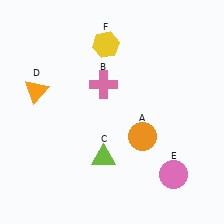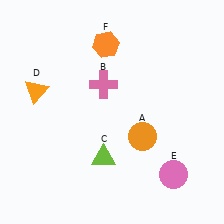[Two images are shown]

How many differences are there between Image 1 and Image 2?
There is 1 difference between the two images.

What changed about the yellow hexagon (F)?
In Image 1, F is yellow. In Image 2, it changed to orange.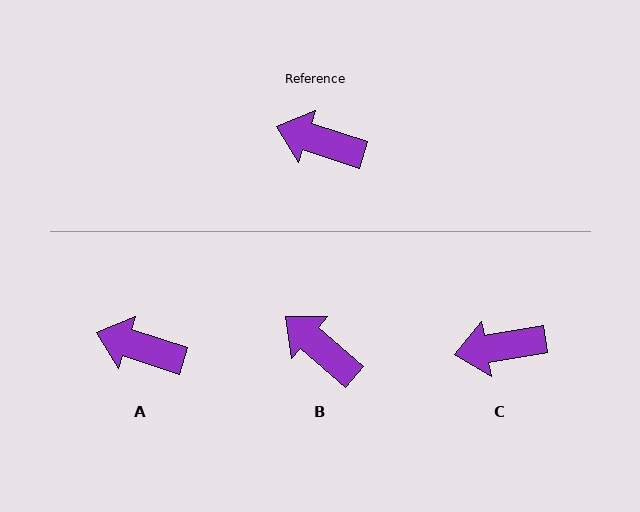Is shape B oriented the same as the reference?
No, it is off by about 23 degrees.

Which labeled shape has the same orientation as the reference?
A.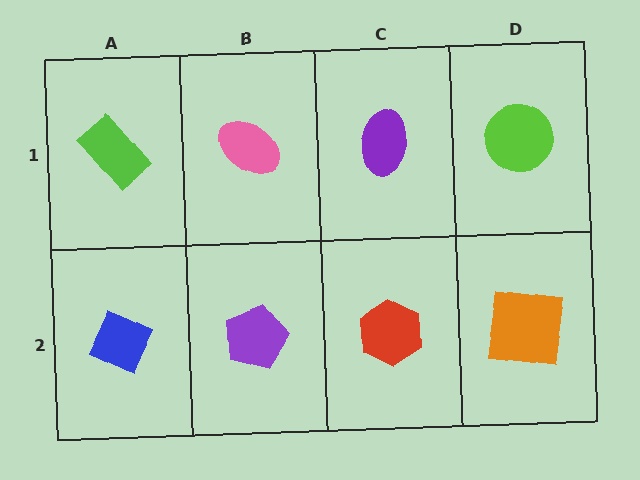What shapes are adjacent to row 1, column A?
A blue diamond (row 2, column A), a pink ellipse (row 1, column B).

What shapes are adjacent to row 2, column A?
A lime rectangle (row 1, column A), a purple pentagon (row 2, column B).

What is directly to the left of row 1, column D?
A purple ellipse.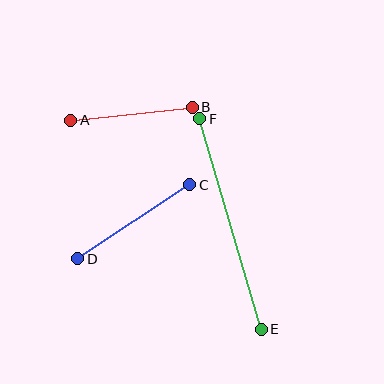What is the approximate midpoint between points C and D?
The midpoint is at approximately (134, 222) pixels.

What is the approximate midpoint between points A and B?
The midpoint is at approximately (132, 114) pixels.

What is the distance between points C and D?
The distance is approximately 134 pixels.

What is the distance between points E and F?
The distance is approximately 219 pixels.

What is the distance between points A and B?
The distance is approximately 122 pixels.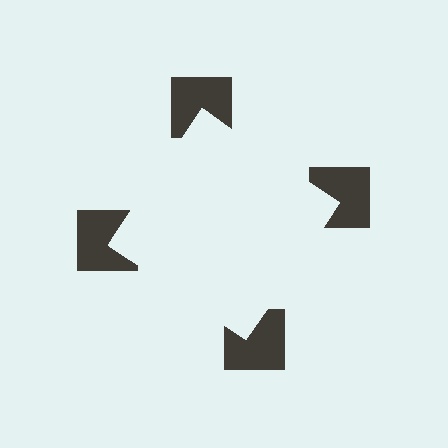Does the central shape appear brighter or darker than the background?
It typically appears slightly brighter than the background, even though no actual brightness change is drawn.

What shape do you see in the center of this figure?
An illusory square — its edges are inferred from the aligned wedge cuts in the notched squares, not physically drawn.